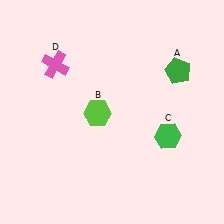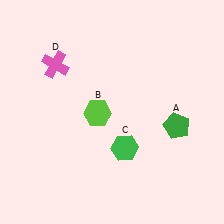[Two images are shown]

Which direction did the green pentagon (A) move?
The green pentagon (A) moved down.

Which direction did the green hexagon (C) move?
The green hexagon (C) moved left.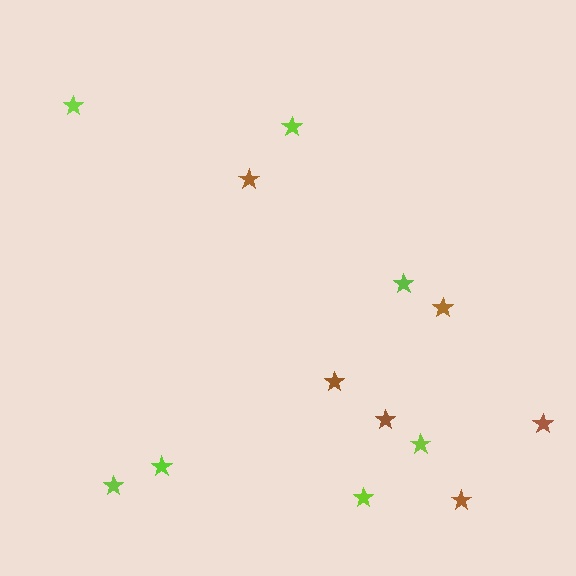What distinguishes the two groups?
There are 2 groups: one group of lime stars (7) and one group of brown stars (6).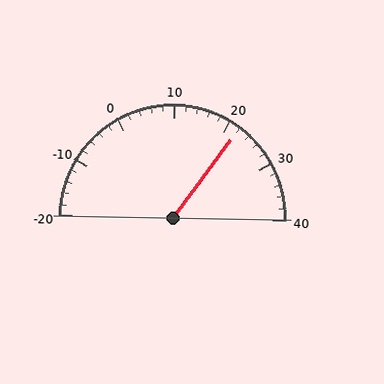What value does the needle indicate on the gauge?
The needle indicates approximately 22.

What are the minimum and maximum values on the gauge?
The gauge ranges from -20 to 40.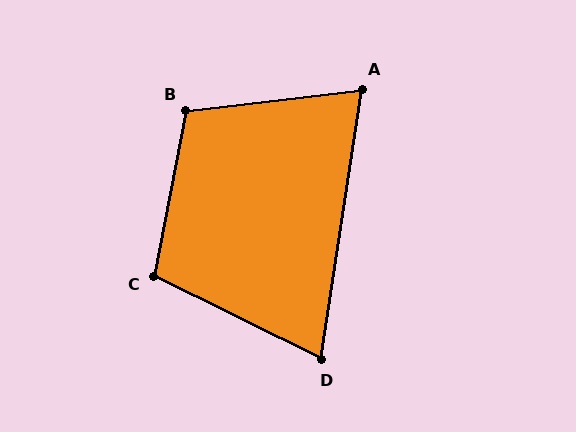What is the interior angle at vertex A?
Approximately 74 degrees (acute).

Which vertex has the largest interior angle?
B, at approximately 108 degrees.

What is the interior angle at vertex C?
Approximately 106 degrees (obtuse).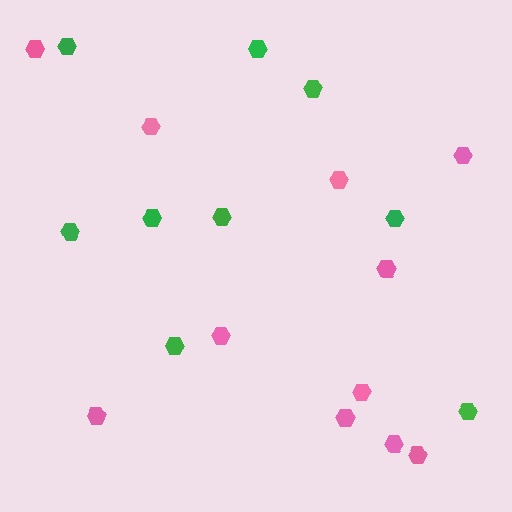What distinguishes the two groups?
There are 2 groups: one group of green hexagons (9) and one group of pink hexagons (11).